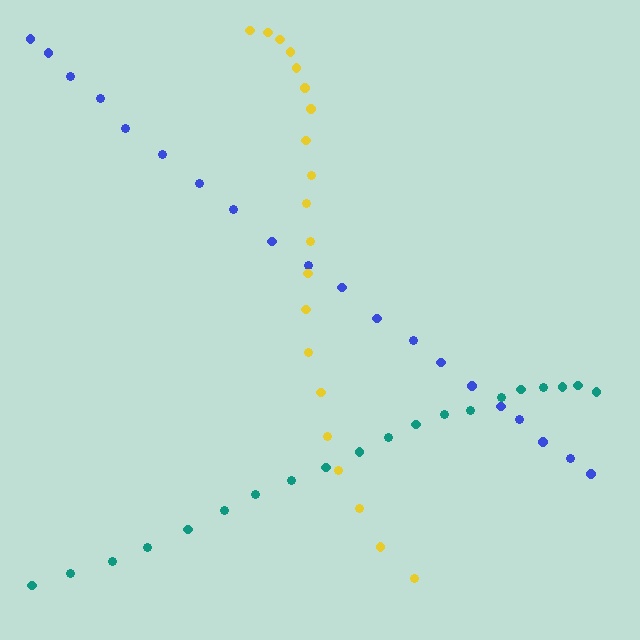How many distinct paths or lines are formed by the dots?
There are 3 distinct paths.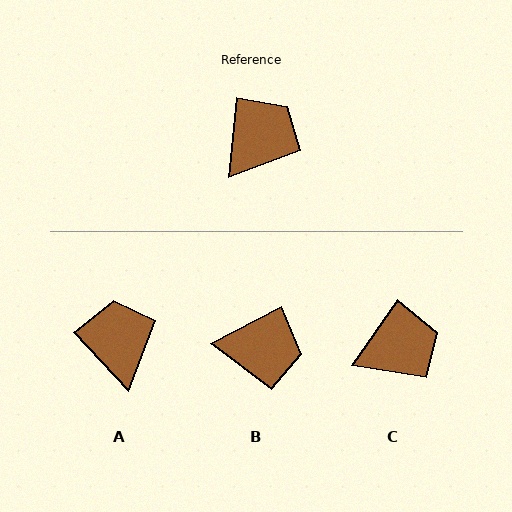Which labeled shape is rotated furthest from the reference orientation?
B, about 57 degrees away.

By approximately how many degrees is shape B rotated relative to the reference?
Approximately 57 degrees clockwise.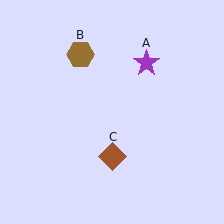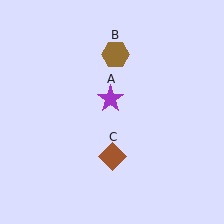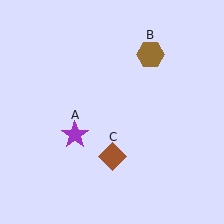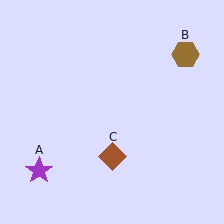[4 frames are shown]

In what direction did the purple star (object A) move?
The purple star (object A) moved down and to the left.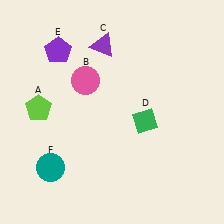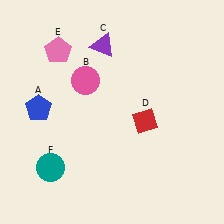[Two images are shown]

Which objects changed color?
A changed from lime to blue. D changed from green to red. E changed from purple to pink.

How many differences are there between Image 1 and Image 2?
There are 3 differences between the two images.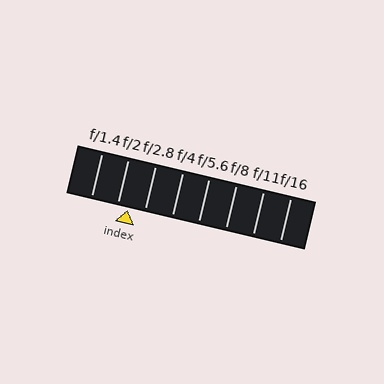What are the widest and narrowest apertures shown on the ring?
The widest aperture shown is f/1.4 and the narrowest is f/16.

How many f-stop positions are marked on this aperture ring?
There are 8 f-stop positions marked.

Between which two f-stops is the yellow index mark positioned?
The index mark is between f/2 and f/2.8.